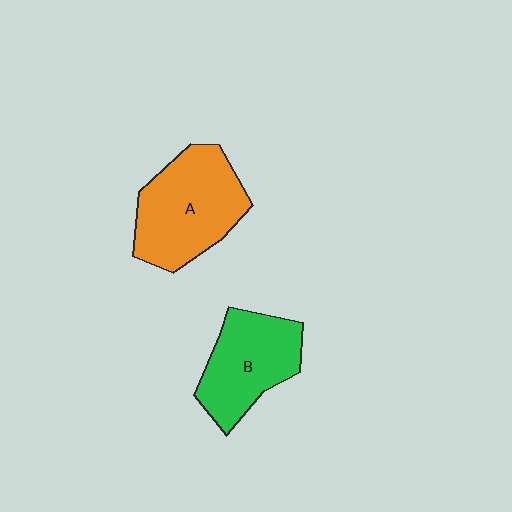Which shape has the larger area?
Shape A (orange).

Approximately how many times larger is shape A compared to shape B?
Approximately 1.2 times.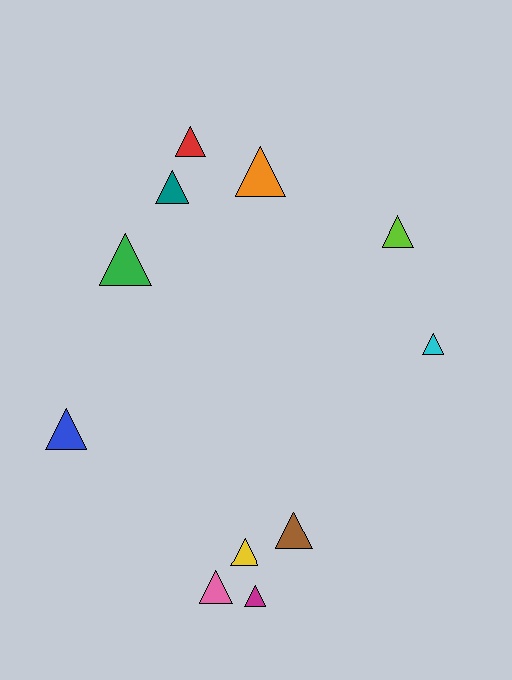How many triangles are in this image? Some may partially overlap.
There are 11 triangles.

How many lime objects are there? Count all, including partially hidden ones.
There is 1 lime object.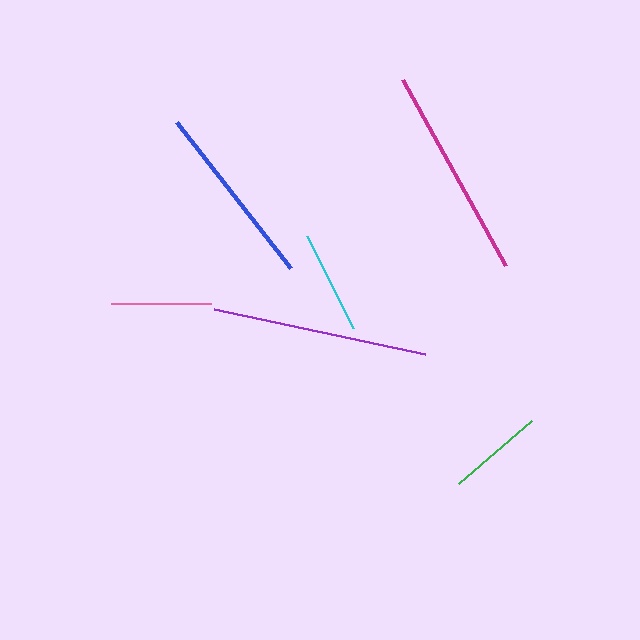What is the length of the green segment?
The green segment is approximately 96 pixels long.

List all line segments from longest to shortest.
From longest to shortest: purple, magenta, blue, cyan, pink, green.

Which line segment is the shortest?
The green line is the shortest at approximately 96 pixels.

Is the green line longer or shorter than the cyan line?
The cyan line is longer than the green line.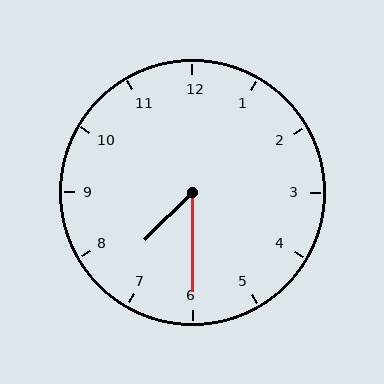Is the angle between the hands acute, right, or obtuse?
It is acute.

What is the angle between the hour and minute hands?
Approximately 45 degrees.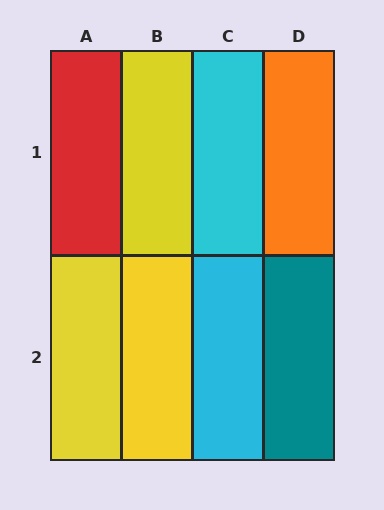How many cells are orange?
1 cell is orange.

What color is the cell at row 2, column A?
Yellow.